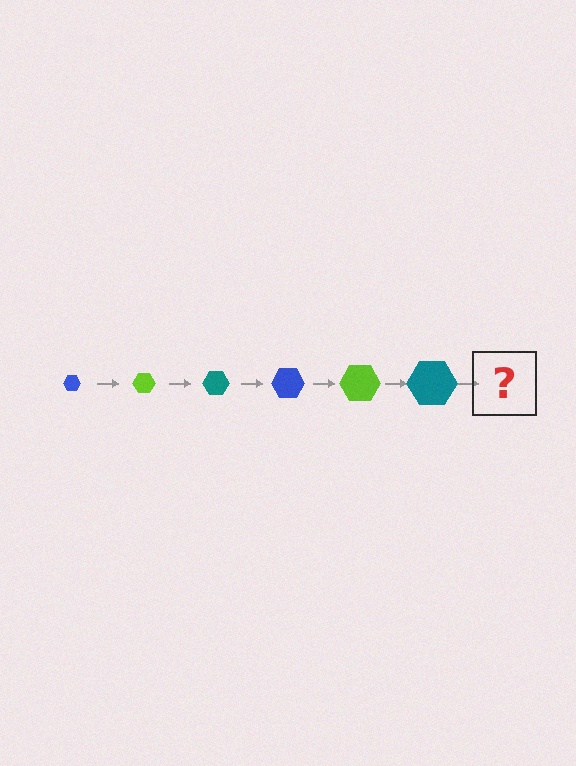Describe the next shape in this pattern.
It should be a blue hexagon, larger than the previous one.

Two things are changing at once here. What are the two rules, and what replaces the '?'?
The two rules are that the hexagon grows larger each step and the color cycles through blue, lime, and teal. The '?' should be a blue hexagon, larger than the previous one.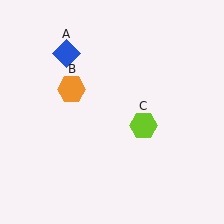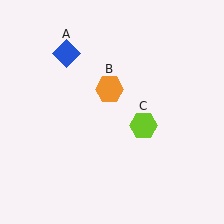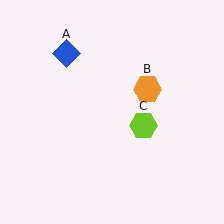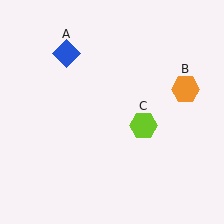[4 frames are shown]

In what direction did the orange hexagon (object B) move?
The orange hexagon (object B) moved right.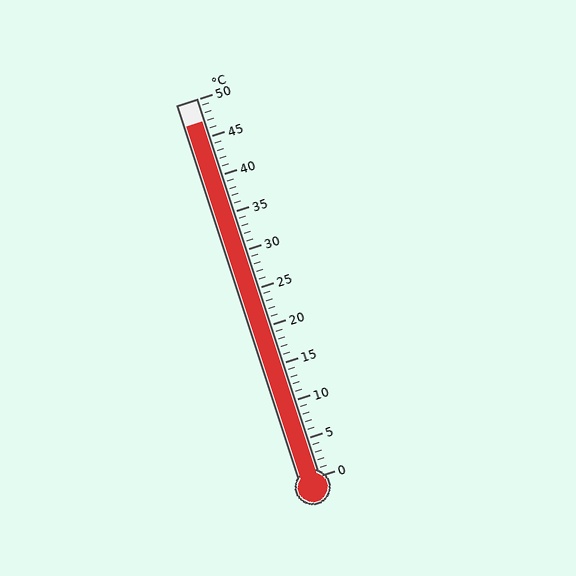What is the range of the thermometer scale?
The thermometer scale ranges from 0°C to 50°C.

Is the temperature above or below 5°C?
The temperature is above 5°C.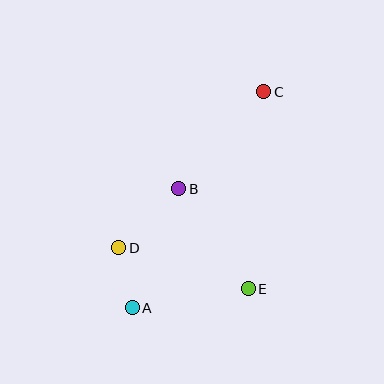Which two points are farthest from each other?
Points A and C are farthest from each other.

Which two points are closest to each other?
Points A and D are closest to each other.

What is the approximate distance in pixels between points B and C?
The distance between B and C is approximately 129 pixels.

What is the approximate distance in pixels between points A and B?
The distance between A and B is approximately 128 pixels.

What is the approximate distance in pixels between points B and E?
The distance between B and E is approximately 122 pixels.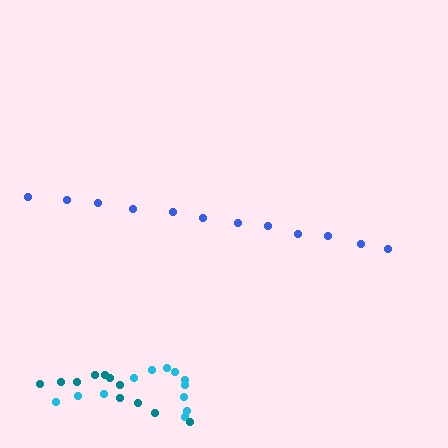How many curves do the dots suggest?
There are 3 distinct paths.